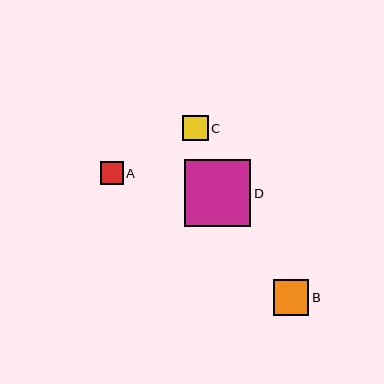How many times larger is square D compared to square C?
Square D is approximately 2.6 times the size of square C.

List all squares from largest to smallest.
From largest to smallest: D, B, C, A.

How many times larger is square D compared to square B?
Square D is approximately 1.9 times the size of square B.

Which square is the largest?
Square D is the largest with a size of approximately 67 pixels.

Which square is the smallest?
Square A is the smallest with a size of approximately 23 pixels.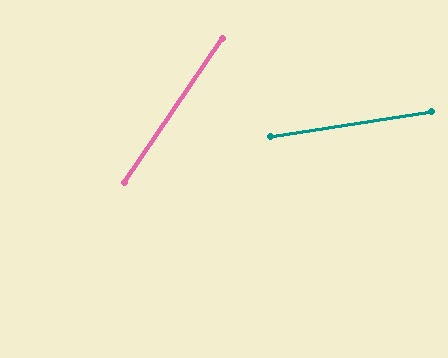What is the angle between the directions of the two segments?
Approximately 47 degrees.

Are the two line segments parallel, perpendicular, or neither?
Neither parallel nor perpendicular — they differ by about 47°.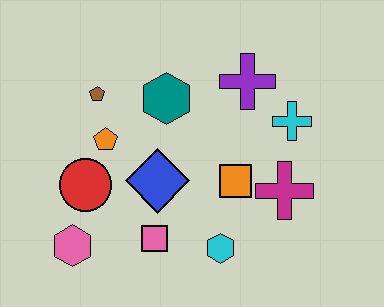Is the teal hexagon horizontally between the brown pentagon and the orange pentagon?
No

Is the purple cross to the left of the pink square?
No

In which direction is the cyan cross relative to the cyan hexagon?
The cyan cross is above the cyan hexagon.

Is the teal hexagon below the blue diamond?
No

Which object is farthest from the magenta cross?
The pink hexagon is farthest from the magenta cross.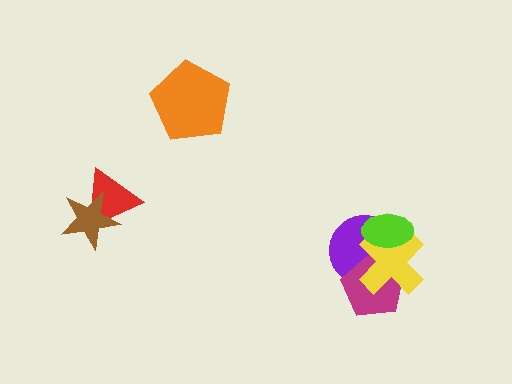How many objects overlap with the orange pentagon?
0 objects overlap with the orange pentagon.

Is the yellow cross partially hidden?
Yes, it is partially covered by another shape.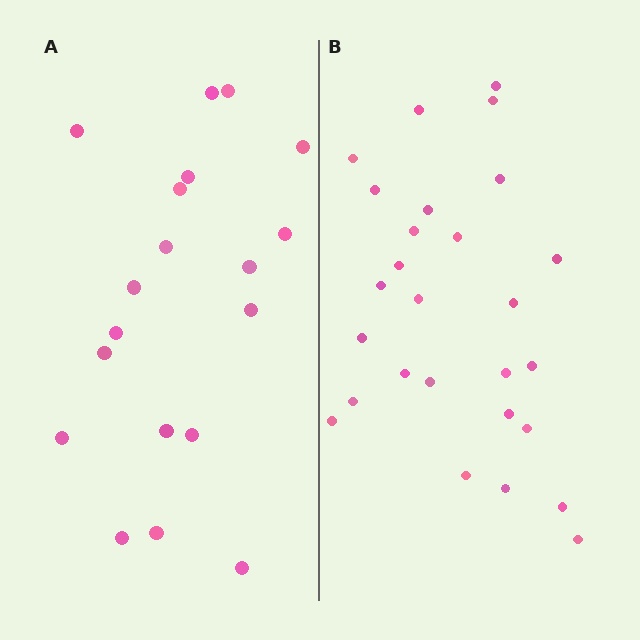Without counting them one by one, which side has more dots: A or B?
Region B (the right region) has more dots.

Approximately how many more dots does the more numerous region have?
Region B has roughly 8 or so more dots than region A.